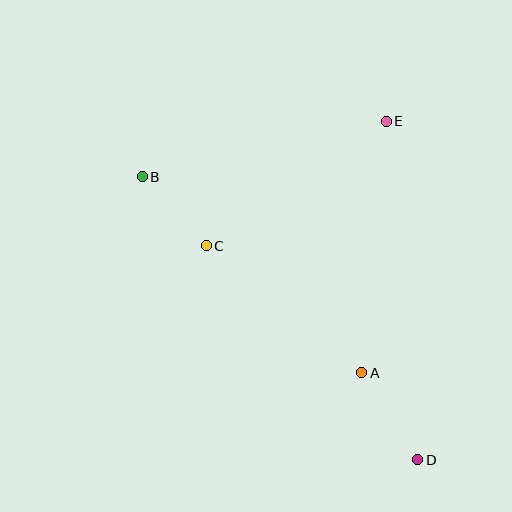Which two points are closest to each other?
Points B and C are closest to each other.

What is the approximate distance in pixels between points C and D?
The distance between C and D is approximately 301 pixels.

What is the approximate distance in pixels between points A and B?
The distance between A and B is approximately 294 pixels.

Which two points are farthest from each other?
Points B and D are farthest from each other.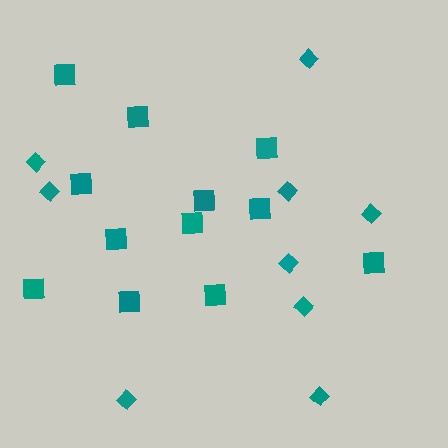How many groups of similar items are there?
There are 2 groups: one group of diamonds (9) and one group of squares (12).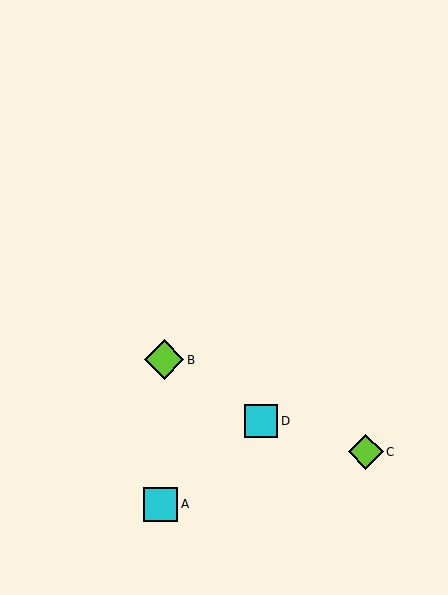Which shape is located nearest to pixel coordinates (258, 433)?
The cyan square (labeled D) at (261, 421) is nearest to that location.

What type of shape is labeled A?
Shape A is a cyan square.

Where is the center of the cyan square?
The center of the cyan square is at (261, 421).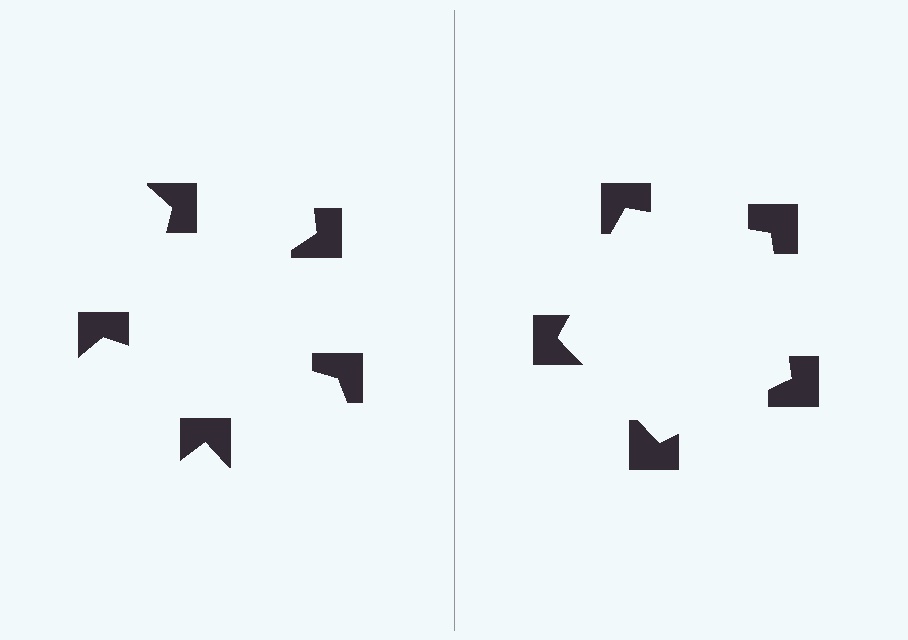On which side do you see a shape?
An illusory pentagon appears on the right side. On the left side the wedge cuts are rotated, so no coherent shape forms.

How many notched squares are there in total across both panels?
10 — 5 on each side.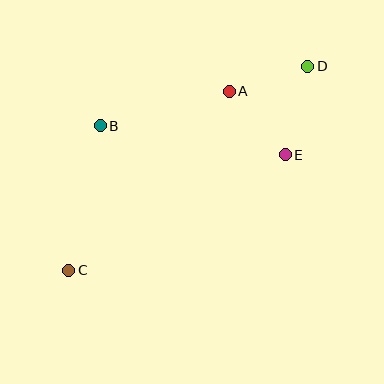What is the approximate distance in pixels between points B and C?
The distance between B and C is approximately 148 pixels.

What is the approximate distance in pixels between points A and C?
The distance between A and C is approximately 241 pixels.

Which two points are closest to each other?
Points A and D are closest to each other.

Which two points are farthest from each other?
Points C and D are farthest from each other.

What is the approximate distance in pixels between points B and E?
The distance between B and E is approximately 187 pixels.